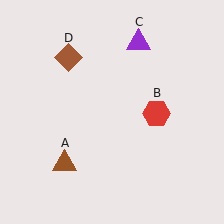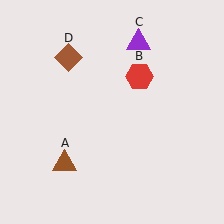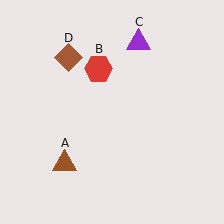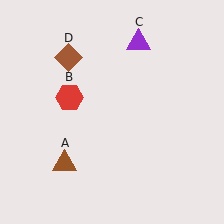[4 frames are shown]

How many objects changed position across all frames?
1 object changed position: red hexagon (object B).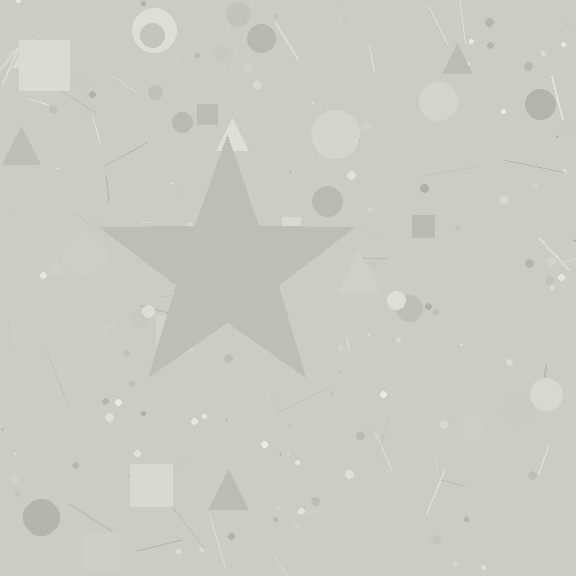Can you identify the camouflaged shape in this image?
The camouflaged shape is a star.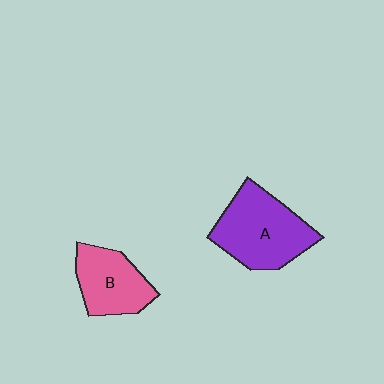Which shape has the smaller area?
Shape B (pink).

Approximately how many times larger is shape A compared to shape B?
Approximately 1.4 times.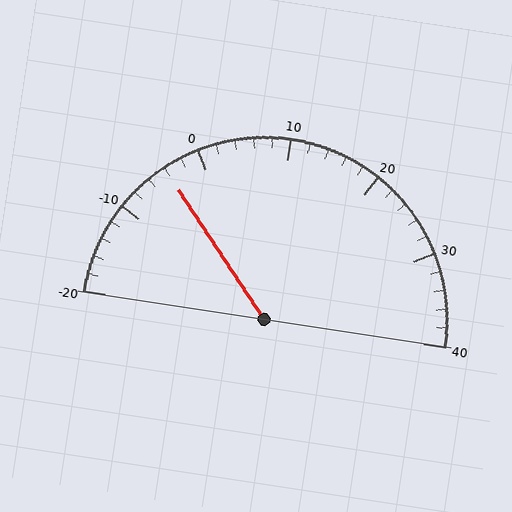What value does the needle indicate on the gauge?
The needle indicates approximately -4.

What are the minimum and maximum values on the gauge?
The gauge ranges from -20 to 40.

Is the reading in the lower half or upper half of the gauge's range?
The reading is in the lower half of the range (-20 to 40).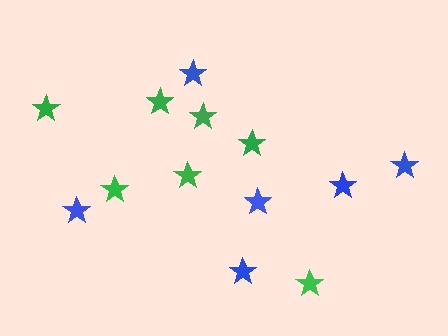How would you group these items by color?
There are 2 groups: one group of blue stars (6) and one group of green stars (7).